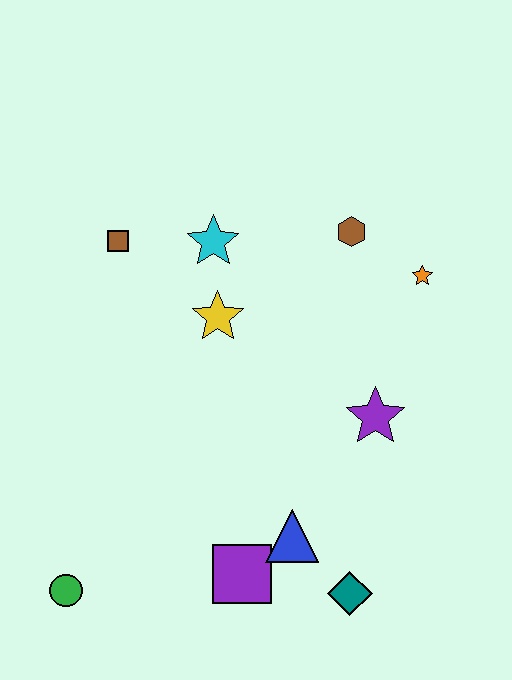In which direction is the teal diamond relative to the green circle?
The teal diamond is to the right of the green circle.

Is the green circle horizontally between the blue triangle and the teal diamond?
No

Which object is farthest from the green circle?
The orange star is farthest from the green circle.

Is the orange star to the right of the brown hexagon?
Yes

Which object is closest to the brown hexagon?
The orange star is closest to the brown hexagon.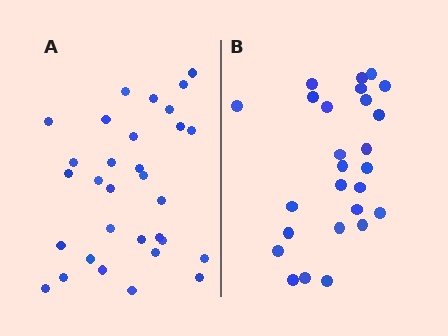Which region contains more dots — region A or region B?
Region A (the left region) has more dots.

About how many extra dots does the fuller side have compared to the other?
Region A has about 5 more dots than region B.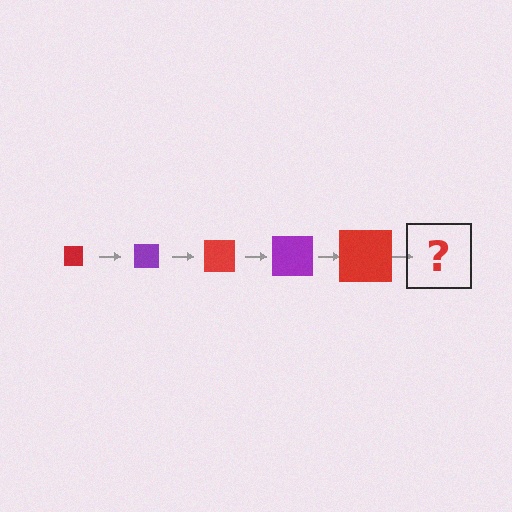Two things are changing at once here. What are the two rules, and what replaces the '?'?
The two rules are that the square grows larger each step and the color cycles through red and purple. The '?' should be a purple square, larger than the previous one.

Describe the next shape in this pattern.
It should be a purple square, larger than the previous one.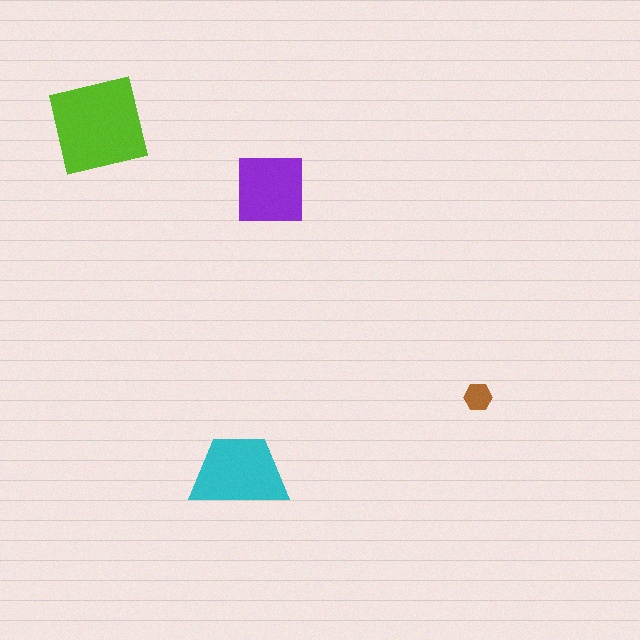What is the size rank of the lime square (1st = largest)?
1st.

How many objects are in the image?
There are 4 objects in the image.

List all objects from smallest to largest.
The brown hexagon, the purple square, the cyan trapezoid, the lime square.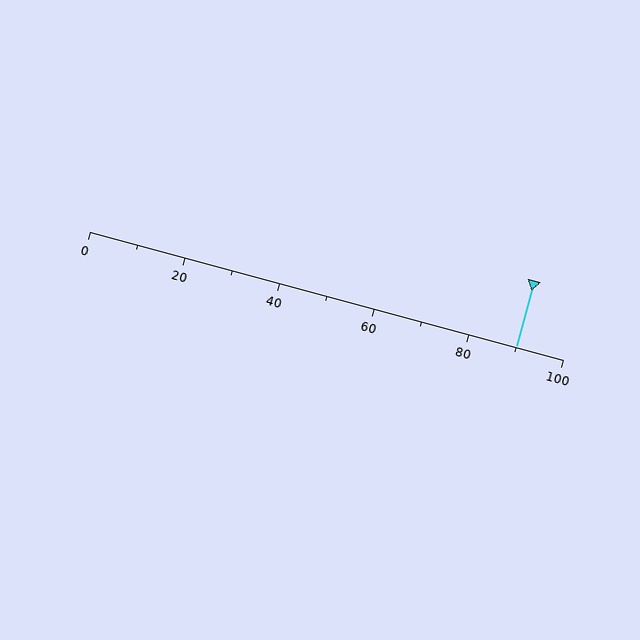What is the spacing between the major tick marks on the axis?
The major ticks are spaced 20 apart.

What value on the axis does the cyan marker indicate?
The marker indicates approximately 90.